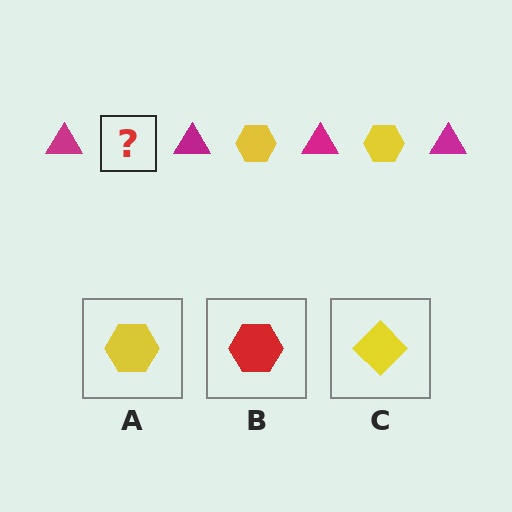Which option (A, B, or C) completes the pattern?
A.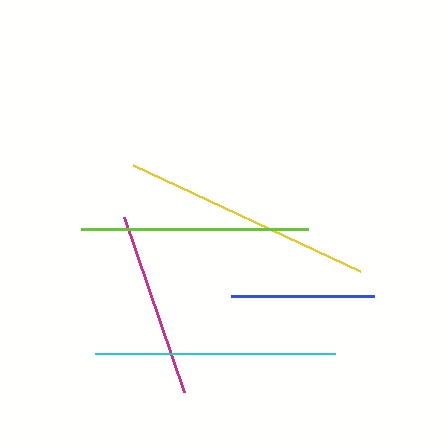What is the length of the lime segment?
The lime segment is approximately 227 pixels long.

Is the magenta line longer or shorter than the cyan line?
The cyan line is longer than the magenta line.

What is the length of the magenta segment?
The magenta segment is approximately 185 pixels long.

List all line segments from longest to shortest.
From longest to shortest: yellow, cyan, lime, magenta, blue.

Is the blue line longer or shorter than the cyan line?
The cyan line is longer than the blue line.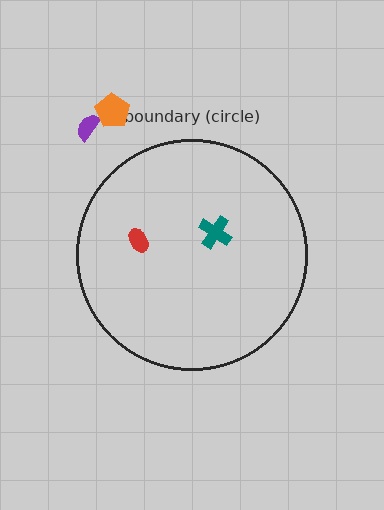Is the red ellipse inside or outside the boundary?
Inside.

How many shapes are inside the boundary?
2 inside, 2 outside.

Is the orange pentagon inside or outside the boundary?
Outside.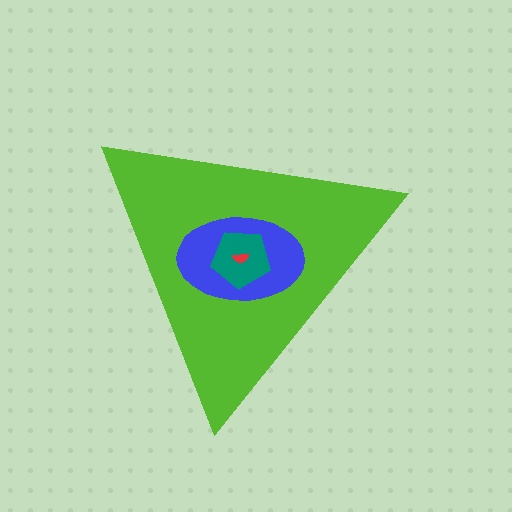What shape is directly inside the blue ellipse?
The teal pentagon.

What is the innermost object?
The red semicircle.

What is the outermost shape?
The lime triangle.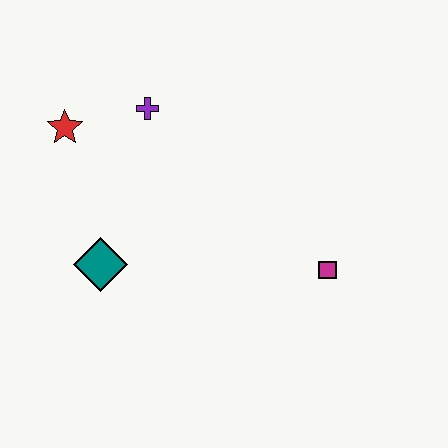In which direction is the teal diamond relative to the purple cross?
The teal diamond is below the purple cross.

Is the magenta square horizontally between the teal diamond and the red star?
No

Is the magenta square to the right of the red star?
Yes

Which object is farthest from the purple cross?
The magenta square is farthest from the purple cross.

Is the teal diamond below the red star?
Yes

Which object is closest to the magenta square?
The teal diamond is closest to the magenta square.